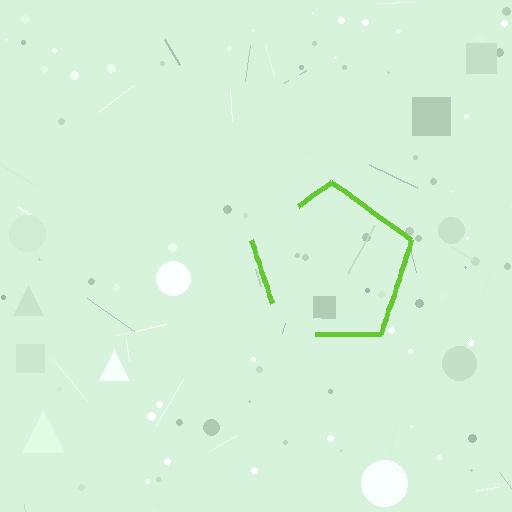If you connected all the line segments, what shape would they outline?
They would outline a pentagon.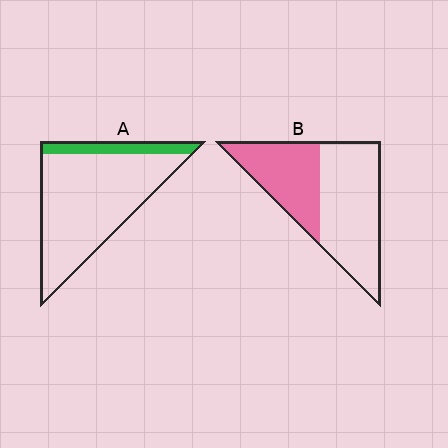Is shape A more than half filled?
No.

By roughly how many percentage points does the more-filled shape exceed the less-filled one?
By roughly 25 percentage points (B over A).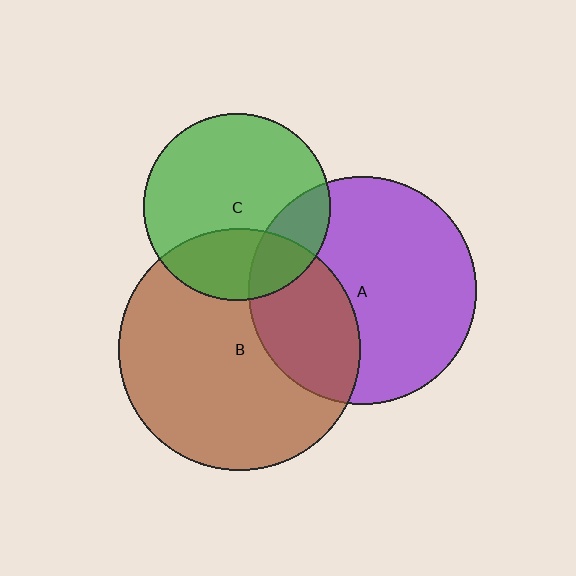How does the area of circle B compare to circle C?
Approximately 1.7 times.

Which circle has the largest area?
Circle B (brown).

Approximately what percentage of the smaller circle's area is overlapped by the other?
Approximately 35%.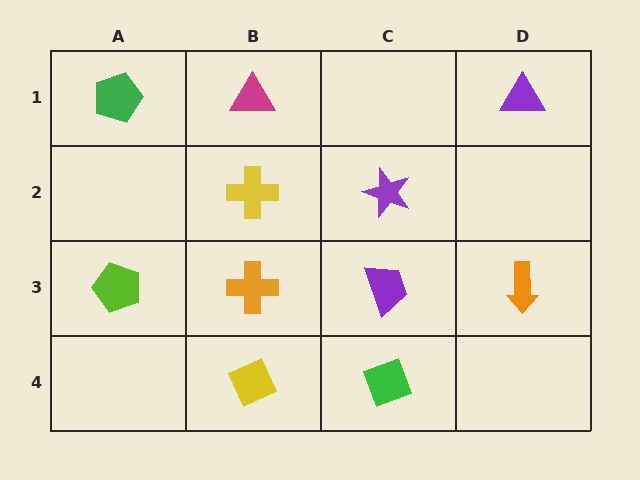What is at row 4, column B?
A yellow diamond.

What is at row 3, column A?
A lime pentagon.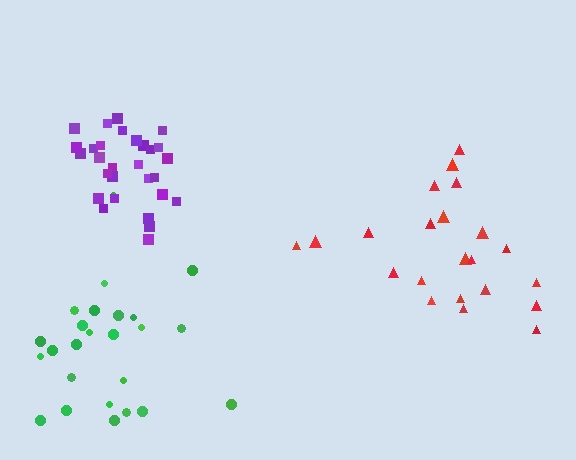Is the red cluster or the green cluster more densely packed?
Red.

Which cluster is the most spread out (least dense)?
Green.